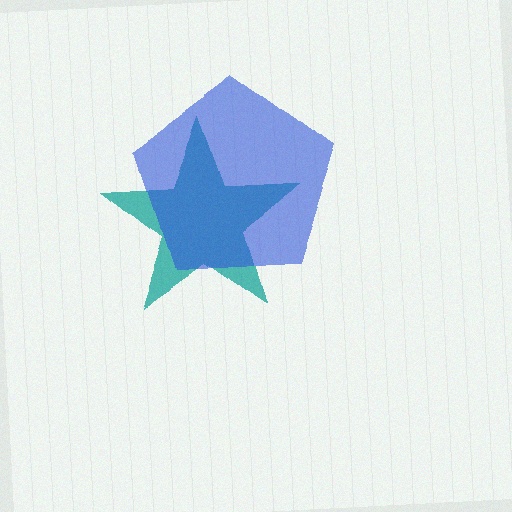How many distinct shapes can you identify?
There are 2 distinct shapes: a teal star, a blue pentagon.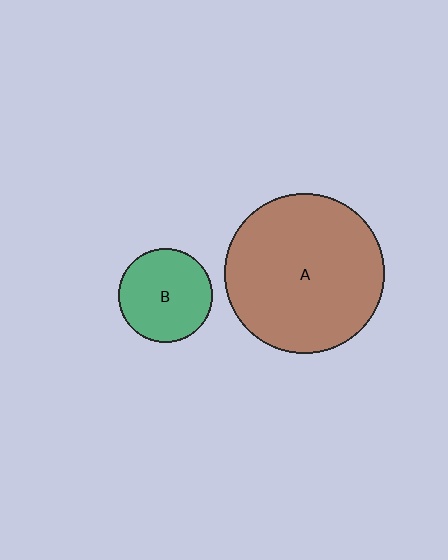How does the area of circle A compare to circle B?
Approximately 2.9 times.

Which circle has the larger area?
Circle A (brown).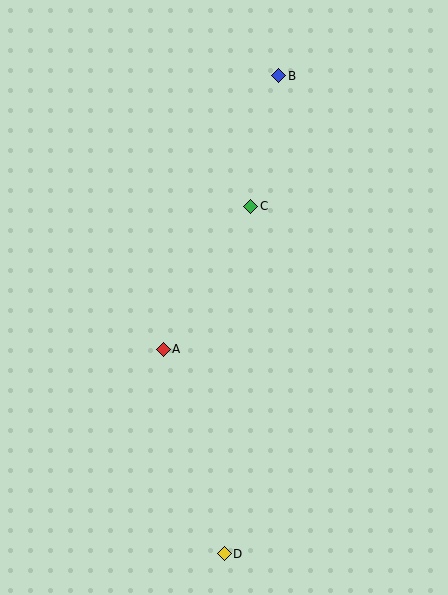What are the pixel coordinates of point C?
Point C is at (251, 206).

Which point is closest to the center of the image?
Point A at (163, 349) is closest to the center.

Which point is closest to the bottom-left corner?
Point D is closest to the bottom-left corner.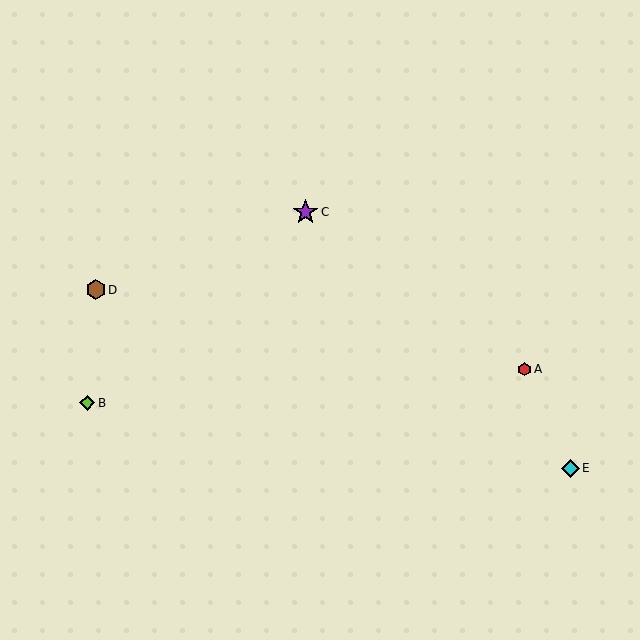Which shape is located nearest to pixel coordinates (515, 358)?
The red hexagon (labeled A) at (525, 369) is nearest to that location.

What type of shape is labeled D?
Shape D is a brown hexagon.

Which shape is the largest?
The purple star (labeled C) is the largest.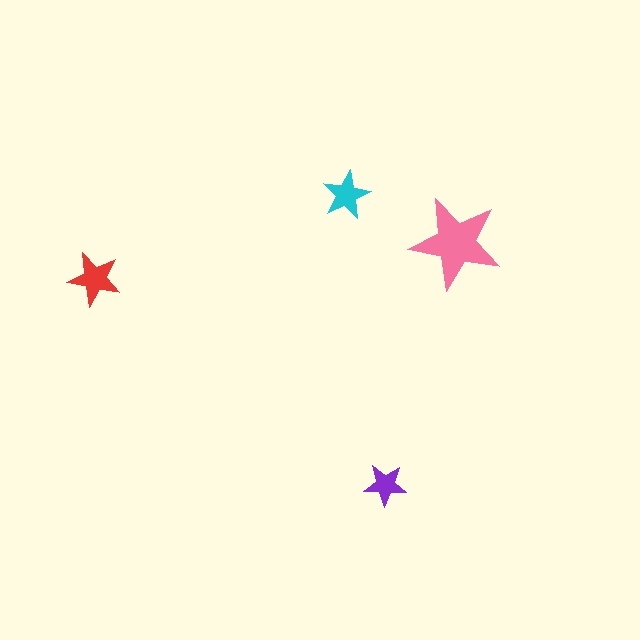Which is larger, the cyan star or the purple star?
The cyan one.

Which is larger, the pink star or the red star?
The pink one.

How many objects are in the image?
There are 4 objects in the image.